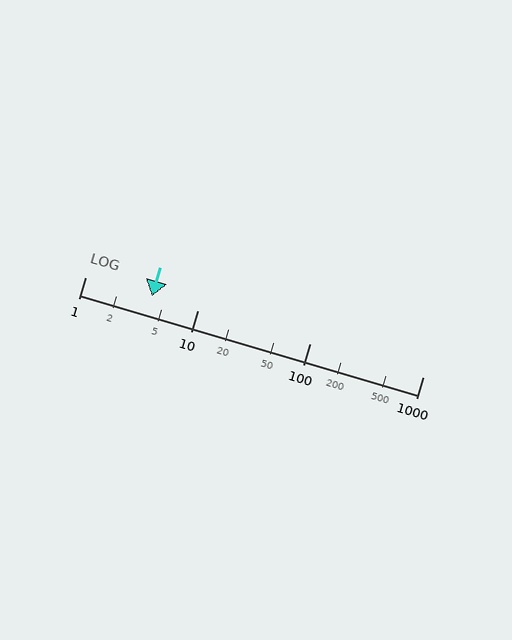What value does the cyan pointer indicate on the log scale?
The pointer indicates approximately 3.9.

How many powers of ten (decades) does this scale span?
The scale spans 3 decades, from 1 to 1000.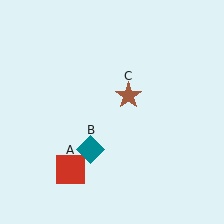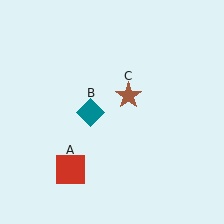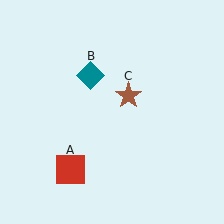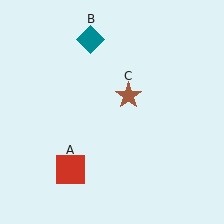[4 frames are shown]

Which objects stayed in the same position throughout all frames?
Red square (object A) and brown star (object C) remained stationary.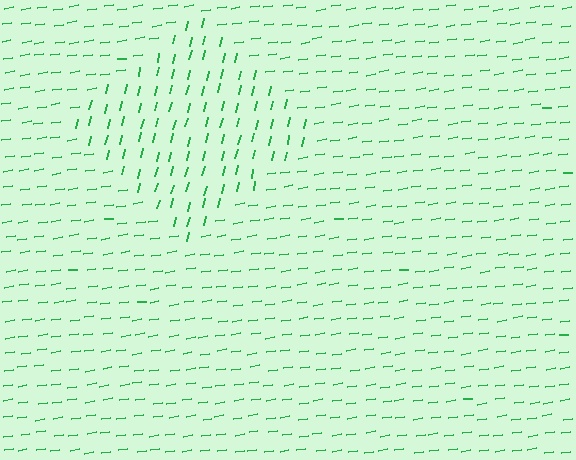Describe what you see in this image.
The image is filled with small green line segments. A diamond region in the image has lines oriented differently from the surrounding lines, creating a visible texture boundary.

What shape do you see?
I see a diamond.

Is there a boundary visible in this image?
Yes, there is a texture boundary formed by a change in line orientation.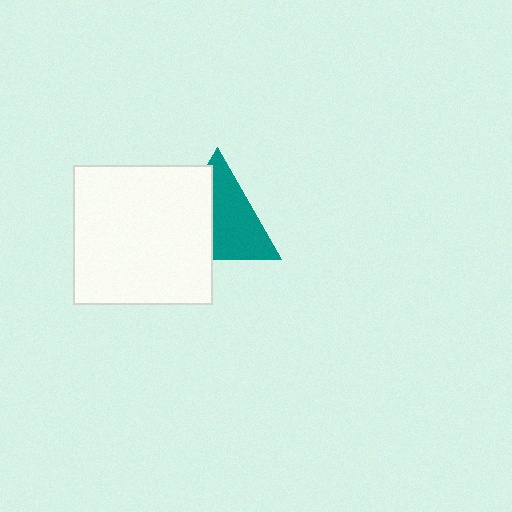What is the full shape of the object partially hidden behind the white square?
The partially hidden object is a teal triangle.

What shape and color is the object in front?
The object in front is a white square.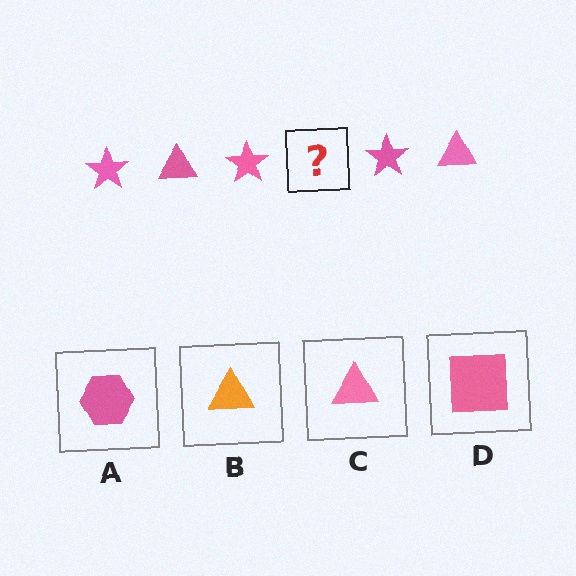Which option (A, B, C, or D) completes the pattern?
C.